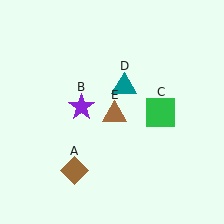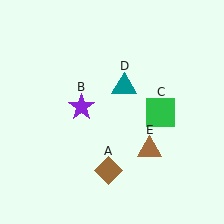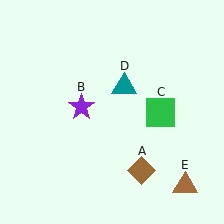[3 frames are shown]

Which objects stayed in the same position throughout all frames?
Purple star (object B) and green square (object C) and teal triangle (object D) remained stationary.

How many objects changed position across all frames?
2 objects changed position: brown diamond (object A), brown triangle (object E).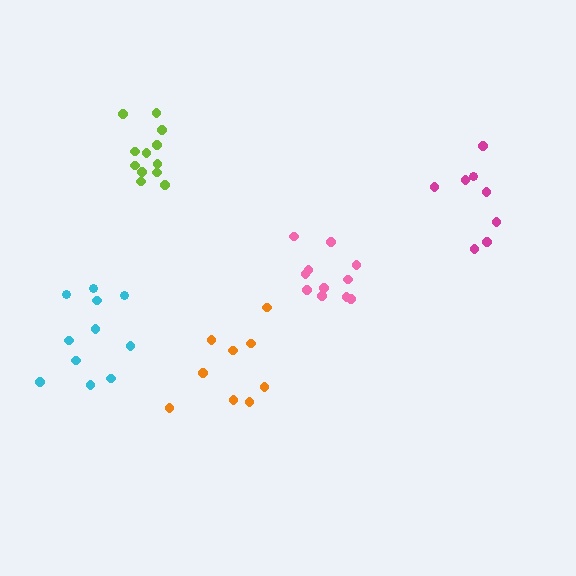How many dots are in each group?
Group 1: 11 dots, Group 2: 12 dots, Group 3: 9 dots, Group 4: 8 dots, Group 5: 11 dots (51 total).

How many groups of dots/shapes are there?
There are 5 groups.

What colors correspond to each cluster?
The clusters are colored: pink, lime, orange, magenta, cyan.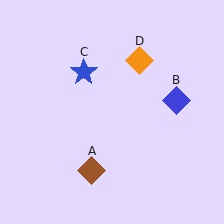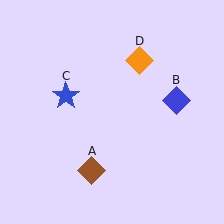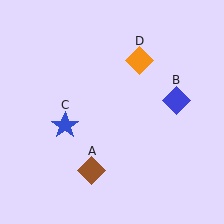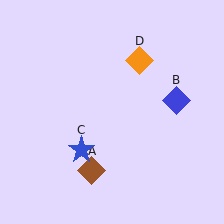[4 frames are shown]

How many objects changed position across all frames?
1 object changed position: blue star (object C).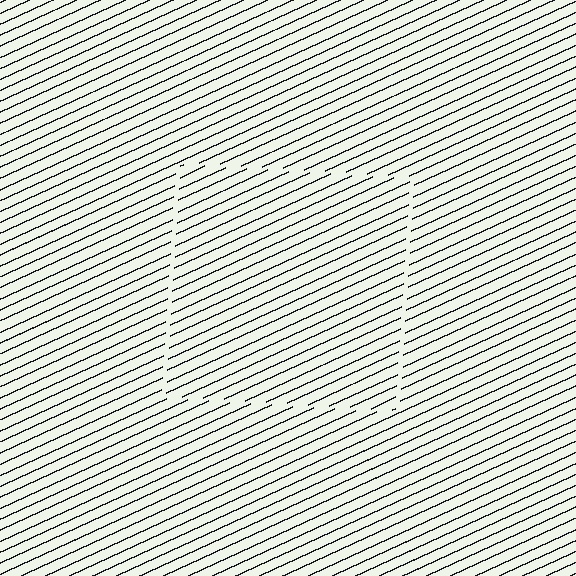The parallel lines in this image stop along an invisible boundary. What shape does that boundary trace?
An illusory square. The interior of the shape contains the same grating, shifted by half a period — the contour is defined by the phase discontinuity where line-ends from the inner and outer gratings abut.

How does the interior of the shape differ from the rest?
The interior of the shape contains the same grating, shifted by half a period — the contour is defined by the phase discontinuity where line-ends from the inner and outer gratings abut.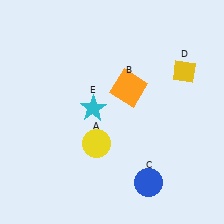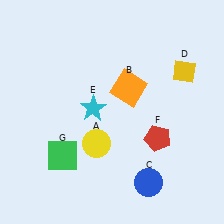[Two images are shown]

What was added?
A red pentagon (F), a green square (G) were added in Image 2.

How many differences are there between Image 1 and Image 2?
There are 2 differences between the two images.